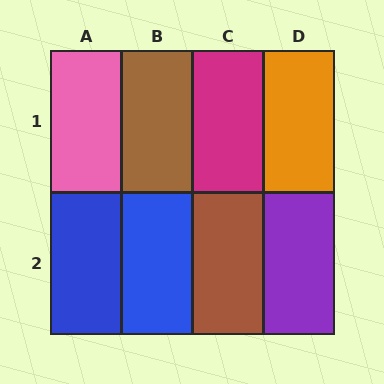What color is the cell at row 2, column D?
Purple.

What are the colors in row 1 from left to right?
Pink, brown, magenta, orange.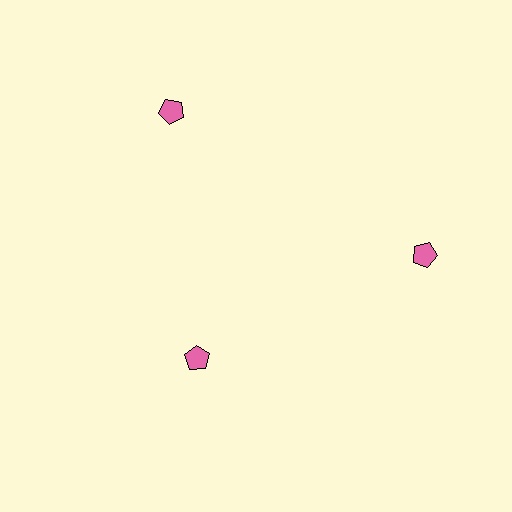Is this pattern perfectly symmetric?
No. The 3 pink pentagons are arranged in a ring, but one element near the 7 o'clock position is pulled inward toward the center, breaking the 3-fold rotational symmetry.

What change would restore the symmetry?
The symmetry would be restored by moving it outward, back onto the ring so that all 3 pentagons sit at equal angles and equal distance from the center.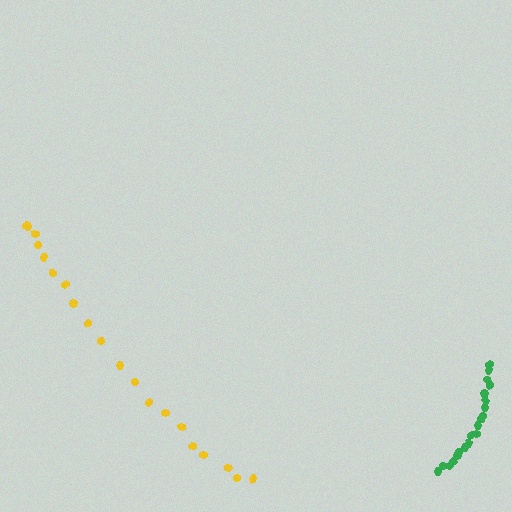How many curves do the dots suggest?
There are 2 distinct paths.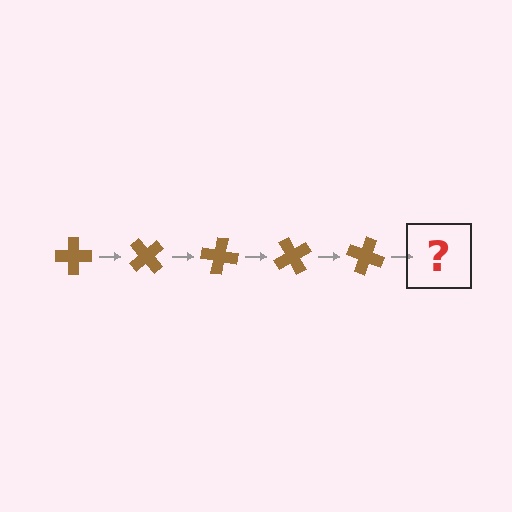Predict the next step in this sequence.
The next step is a brown cross rotated 250 degrees.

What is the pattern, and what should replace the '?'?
The pattern is that the cross rotates 50 degrees each step. The '?' should be a brown cross rotated 250 degrees.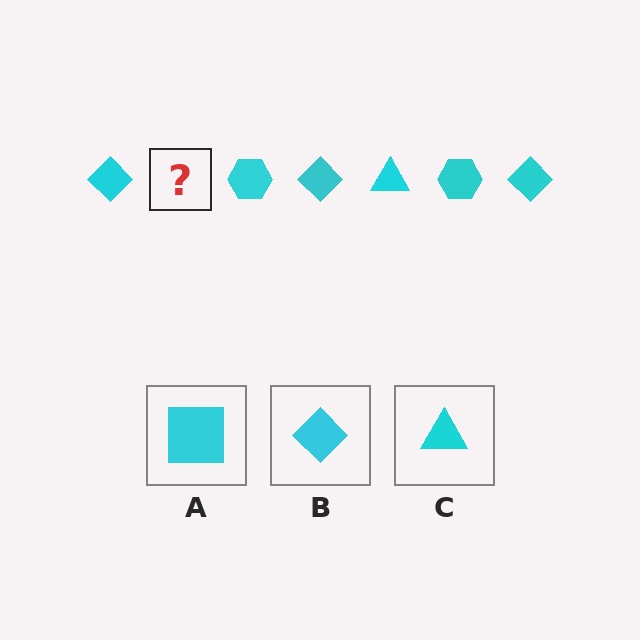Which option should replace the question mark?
Option C.